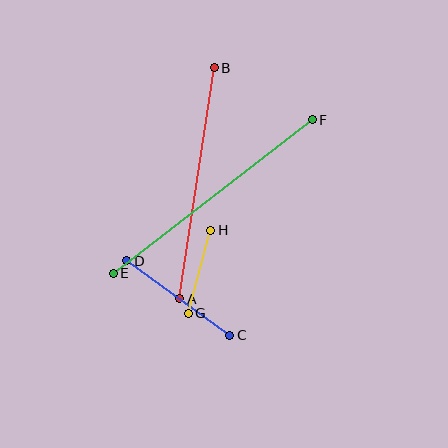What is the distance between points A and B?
The distance is approximately 234 pixels.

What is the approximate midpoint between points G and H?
The midpoint is at approximately (199, 272) pixels.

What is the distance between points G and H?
The distance is approximately 86 pixels.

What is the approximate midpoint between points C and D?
The midpoint is at approximately (178, 298) pixels.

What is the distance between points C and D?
The distance is approximately 127 pixels.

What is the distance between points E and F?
The distance is approximately 251 pixels.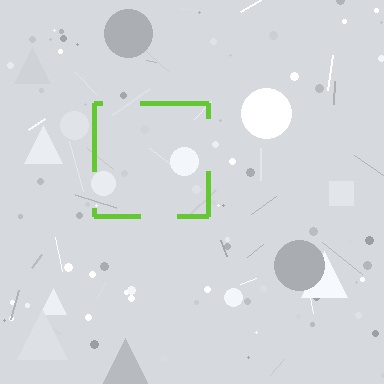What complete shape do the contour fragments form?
The contour fragments form a square.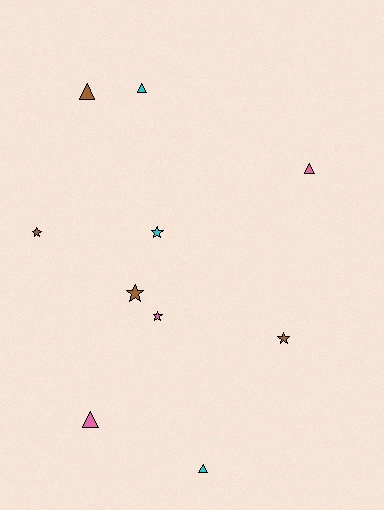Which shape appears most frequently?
Triangle, with 5 objects.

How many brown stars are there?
There are 3 brown stars.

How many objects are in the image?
There are 10 objects.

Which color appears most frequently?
Brown, with 4 objects.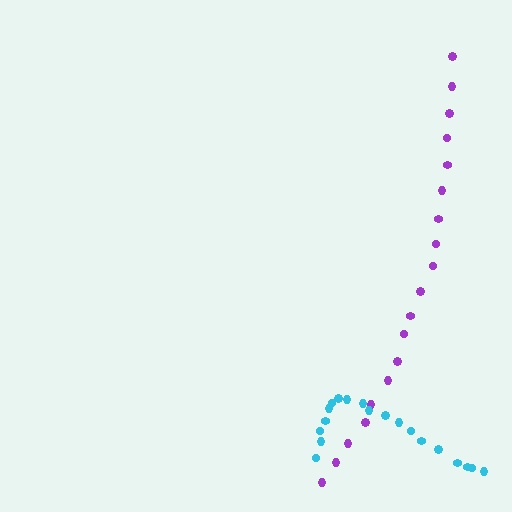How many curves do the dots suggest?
There are 2 distinct paths.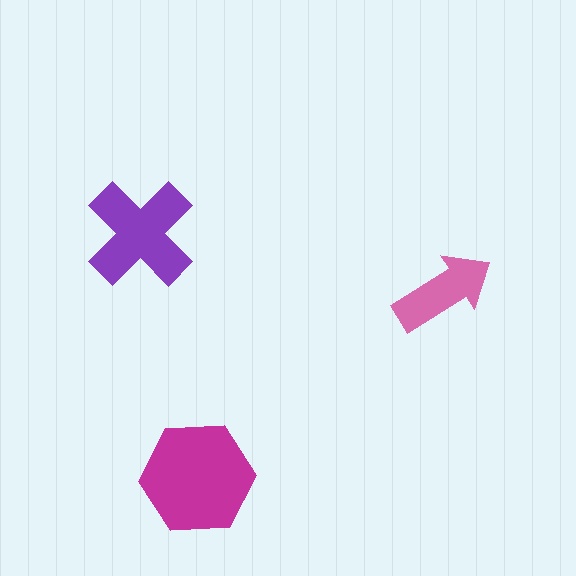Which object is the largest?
The magenta hexagon.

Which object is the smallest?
The pink arrow.